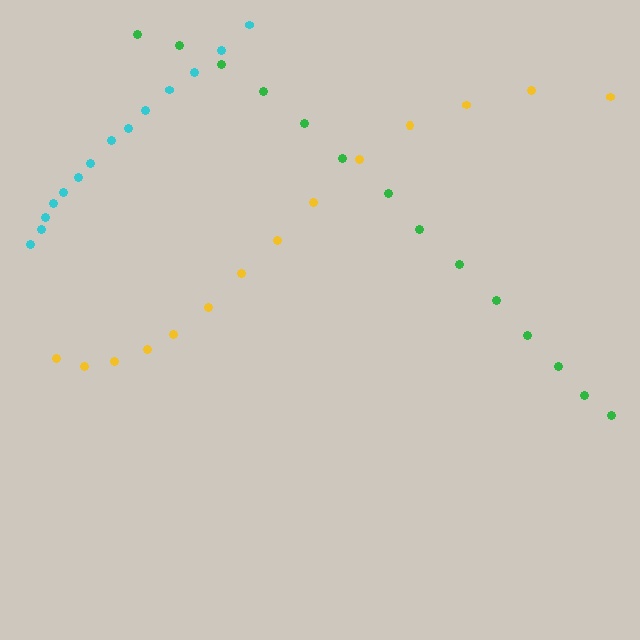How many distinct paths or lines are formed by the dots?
There are 3 distinct paths.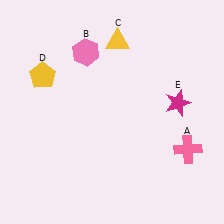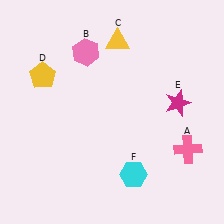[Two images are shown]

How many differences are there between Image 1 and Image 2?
There is 1 difference between the two images.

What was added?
A cyan hexagon (F) was added in Image 2.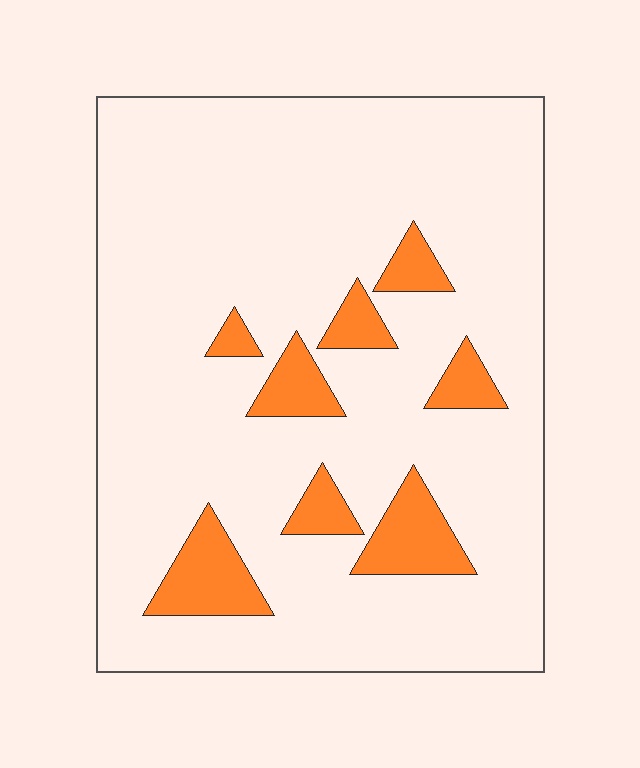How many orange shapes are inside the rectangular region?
8.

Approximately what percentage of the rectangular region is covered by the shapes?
Approximately 15%.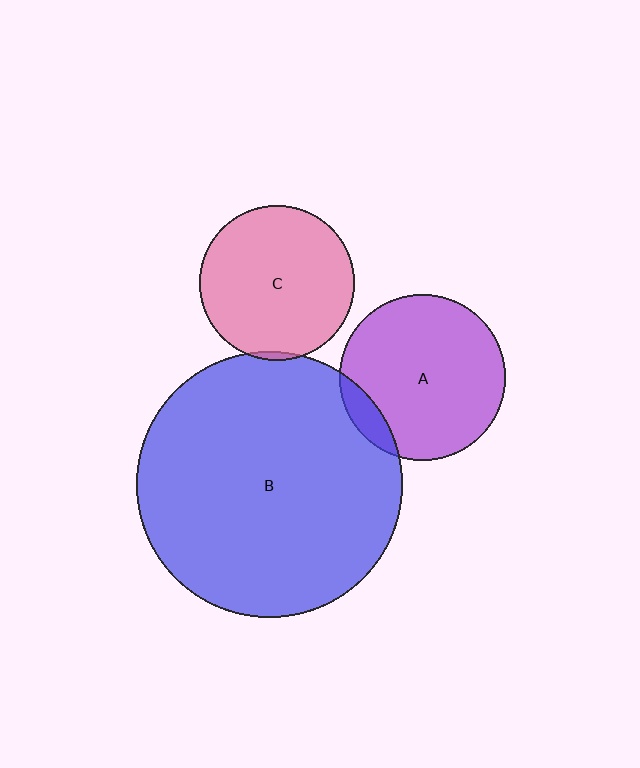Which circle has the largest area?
Circle B (blue).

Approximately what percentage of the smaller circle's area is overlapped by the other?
Approximately 10%.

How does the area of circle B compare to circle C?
Approximately 2.9 times.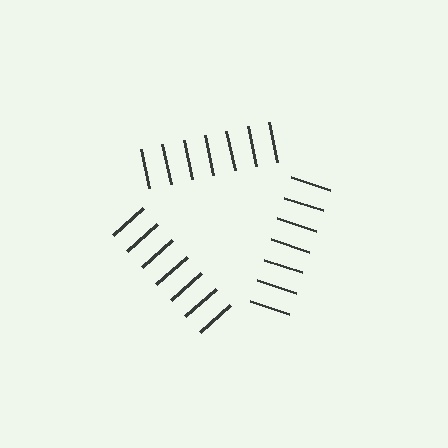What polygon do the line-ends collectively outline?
An illusory triangle — the line segments terminate on its edges but no continuous stroke is drawn.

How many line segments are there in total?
21 — 7 along each of the 3 edges.